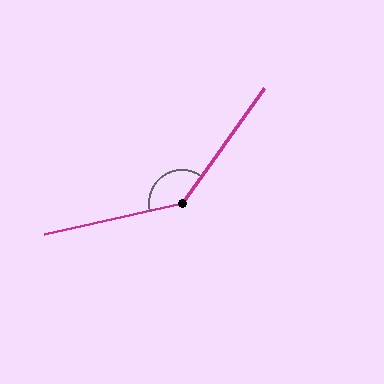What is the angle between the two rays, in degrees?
Approximately 138 degrees.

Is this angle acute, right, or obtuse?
It is obtuse.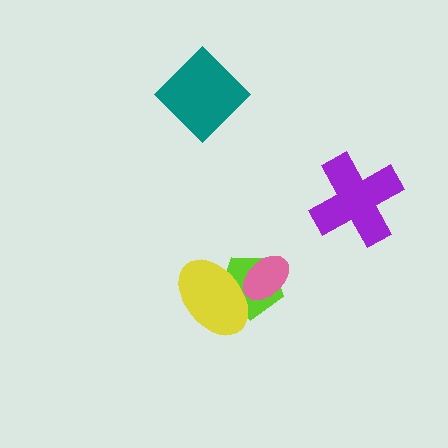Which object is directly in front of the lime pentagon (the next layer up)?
The yellow ellipse is directly in front of the lime pentagon.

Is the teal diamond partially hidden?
No, no other shape covers it.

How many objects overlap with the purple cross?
0 objects overlap with the purple cross.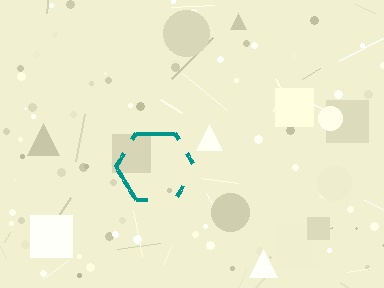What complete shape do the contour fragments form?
The contour fragments form a hexagon.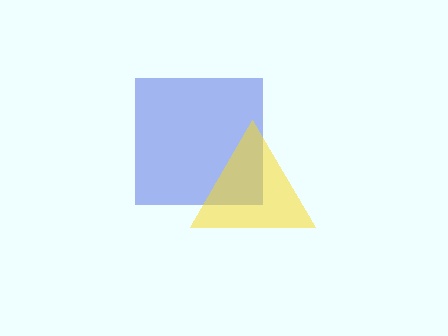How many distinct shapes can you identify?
There are 2 distinct shapes: a blue square, a yellow triangle.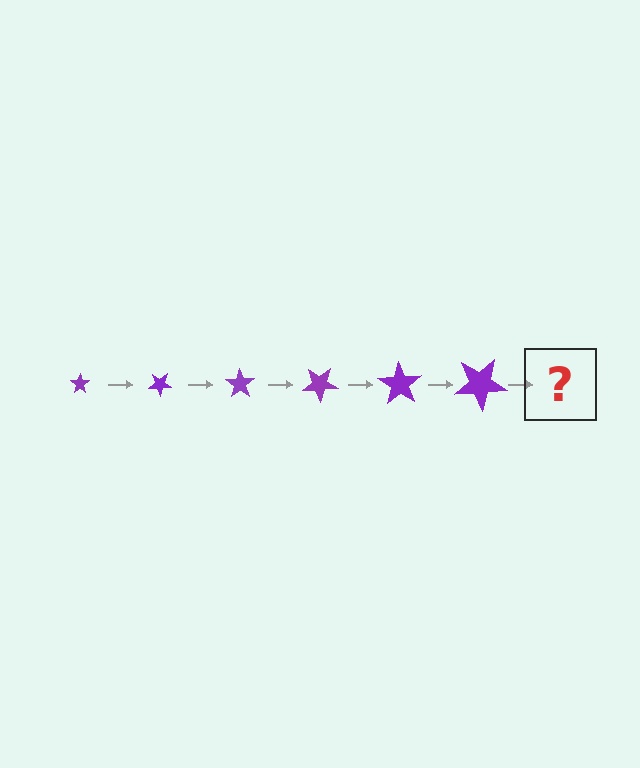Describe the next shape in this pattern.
It should be a star, larger than the previous one and rotated 210 degrees from the start.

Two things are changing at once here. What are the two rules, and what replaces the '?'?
The two rules are that the star grows larger each step and it rotates 35 degrees each step. The '?' should be a star, larger than the previous one and rotated 210 degrees from the start.